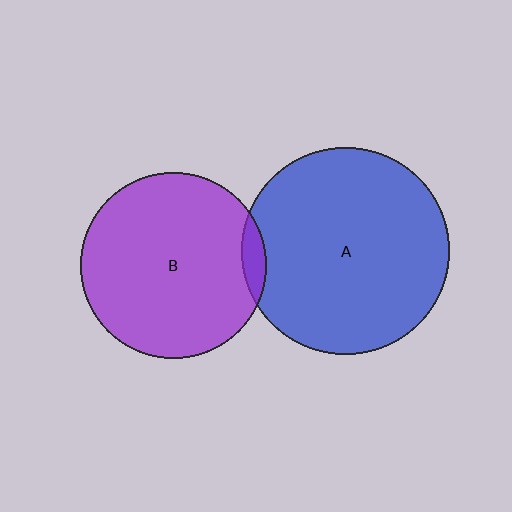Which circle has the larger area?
Circle A (blue).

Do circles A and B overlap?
Yes.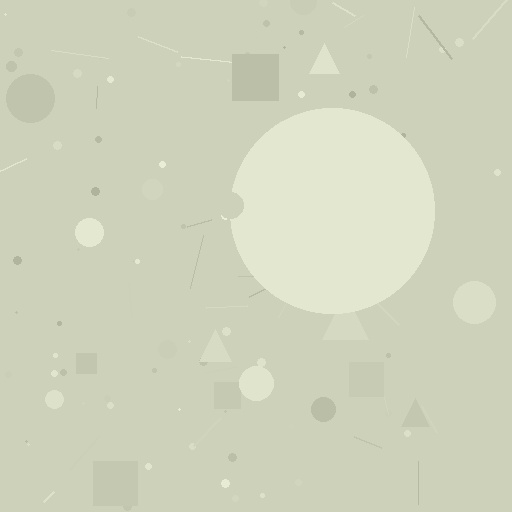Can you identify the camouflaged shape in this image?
The camouflaged shape is a circle.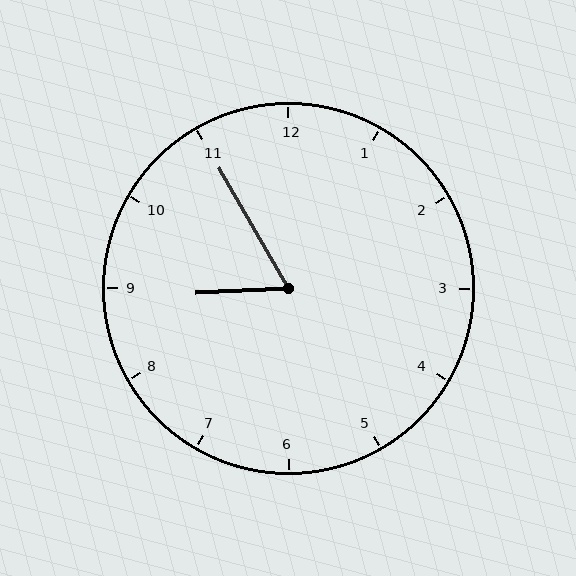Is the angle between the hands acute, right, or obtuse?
It is acute.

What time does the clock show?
8:55.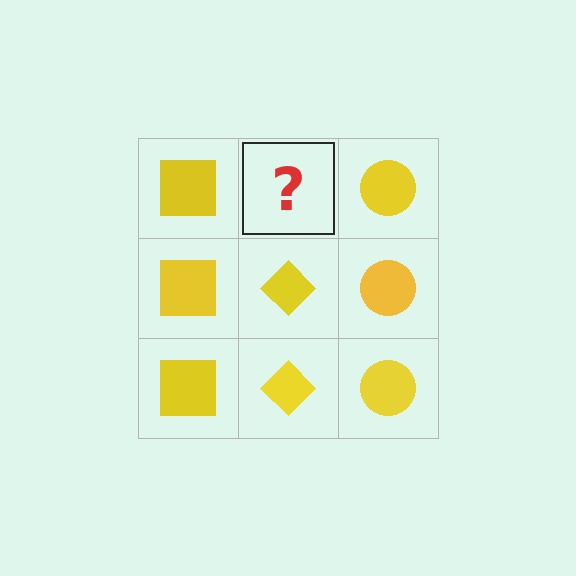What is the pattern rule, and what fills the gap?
The rule is that each column has a consistent shape. The gap should be filled with a yellow diamond.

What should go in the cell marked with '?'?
The missing cell should contain a yellow diamond.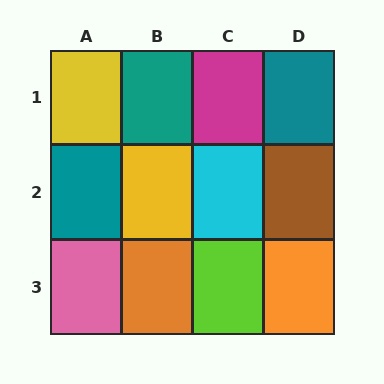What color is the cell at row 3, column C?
Lime.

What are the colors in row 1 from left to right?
Yellow, teal, magenta, teal.